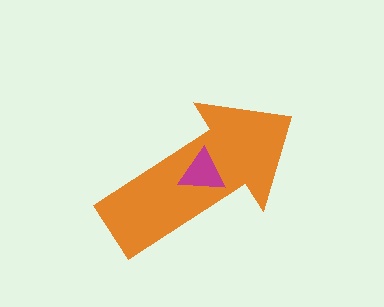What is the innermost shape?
The magenta triangle.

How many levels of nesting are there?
2.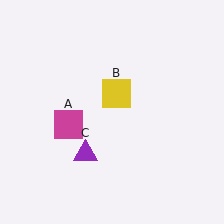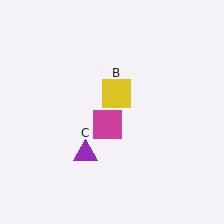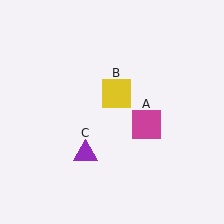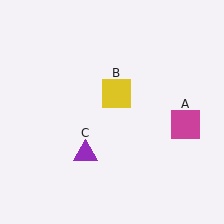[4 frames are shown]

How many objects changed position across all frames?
1 object changed position: magenta square (object A).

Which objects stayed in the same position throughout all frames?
Yellow square (object B) and purple triangle (object C) remained stationary.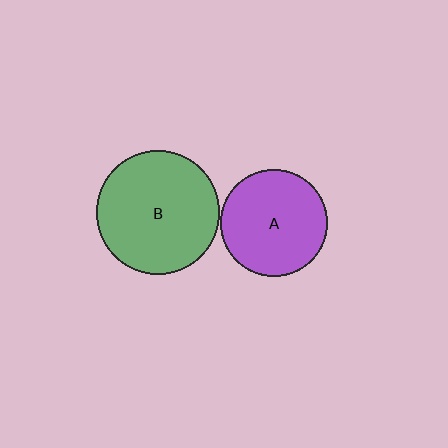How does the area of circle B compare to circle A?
Approximately 1.3 times.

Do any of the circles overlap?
No, none of the circles overlap.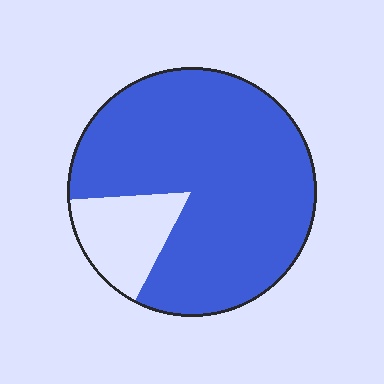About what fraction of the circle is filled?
About five sixths (5/6).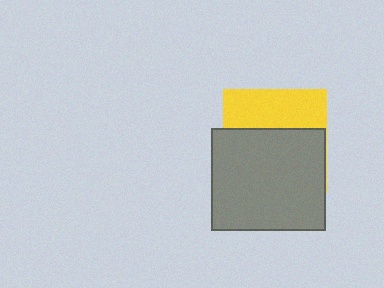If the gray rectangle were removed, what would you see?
You would see the complete yellow square.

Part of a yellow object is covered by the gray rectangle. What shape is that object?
It is a square.